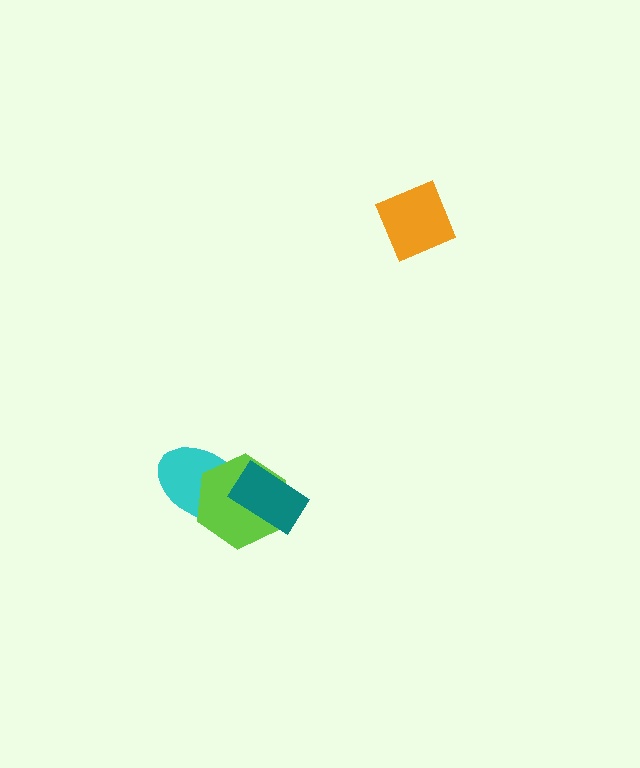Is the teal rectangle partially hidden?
No, no other shape covers it.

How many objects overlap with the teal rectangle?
2 objects overlap with the teal rectangle.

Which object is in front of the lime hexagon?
The teal rectangle is in front of the lime hexagon.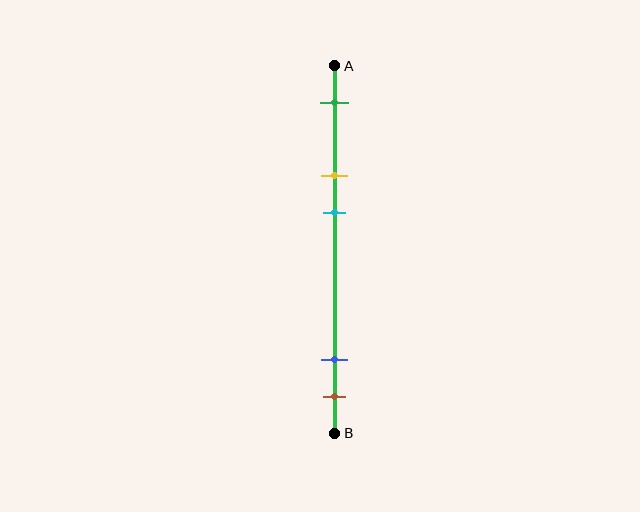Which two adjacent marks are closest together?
The blue and brown marks are the closest adjacent pair.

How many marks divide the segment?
There are 5 marks dividing the segment.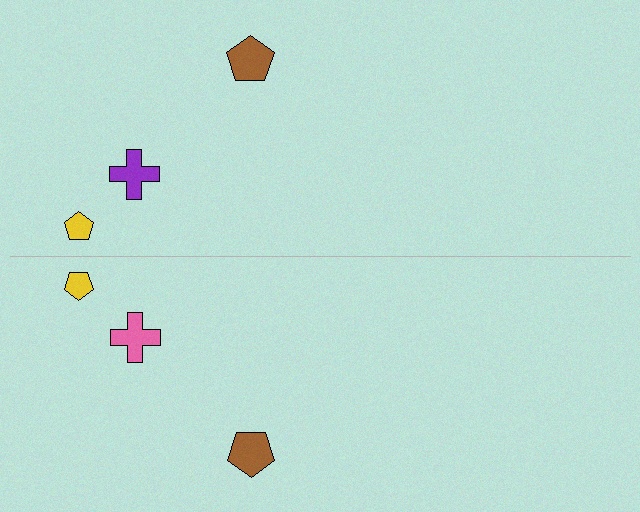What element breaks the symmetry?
The pink cross on the bottom side breaks the symmetry — its mirror counterpart is purple.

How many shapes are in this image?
There are 6 shapes in this image.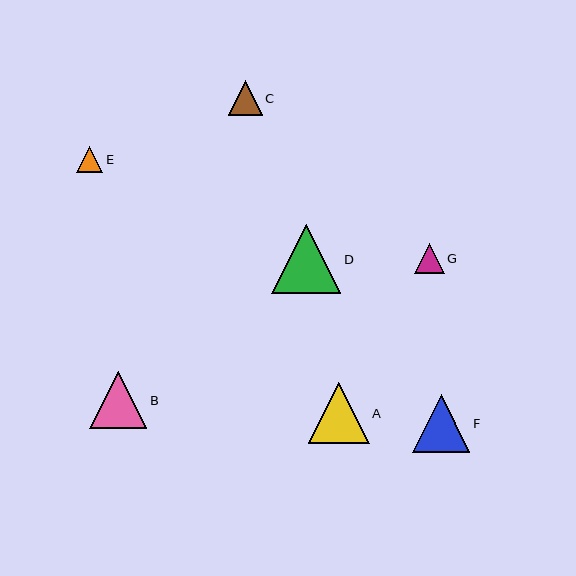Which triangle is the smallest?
Triangle E is the smallest with a size of approximately 26 pixels.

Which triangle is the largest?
Triangle D is the largest with a size of approximately 69 pixels.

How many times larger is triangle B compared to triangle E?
Triangle B is approximately 2.2 times the size of triangle E.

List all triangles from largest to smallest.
From largest to smallest: D, A, F, B, C, G, E.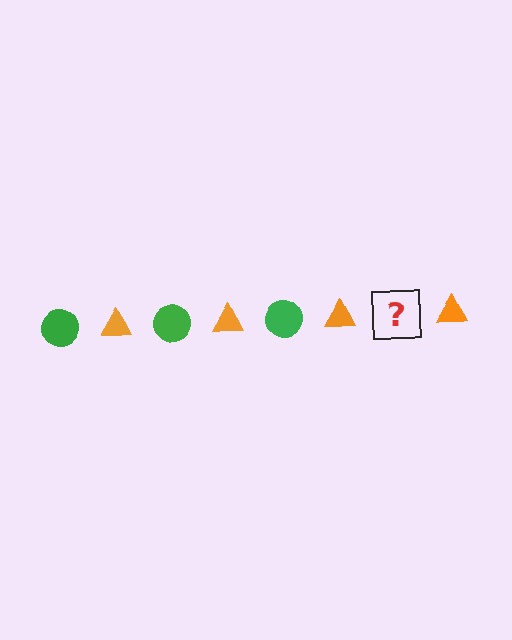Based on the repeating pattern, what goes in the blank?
The blank should be a green circle.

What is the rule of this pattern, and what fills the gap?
The rule is that the pattern alternates between green circle and orange triangle. The gap should be filled with a green circle.